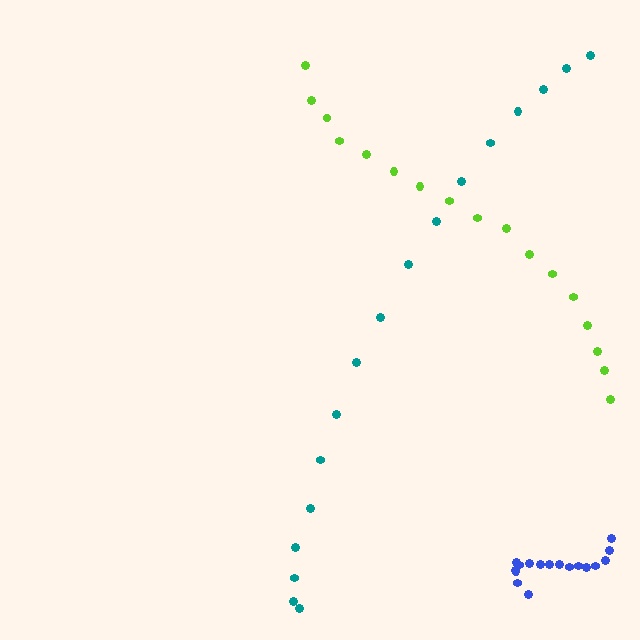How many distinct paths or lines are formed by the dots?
There are 3 distinct paths.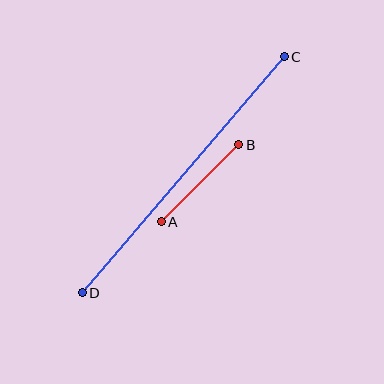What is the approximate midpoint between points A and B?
The midpoint is at approximately (200, 183) pixels.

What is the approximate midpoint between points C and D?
The midpoint is at approximately (183, 175) pixels.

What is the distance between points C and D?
The distance is approximately 311 pixels.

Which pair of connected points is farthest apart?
Points C and D are farthest apart.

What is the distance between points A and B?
The distance is approximately 109 pixels.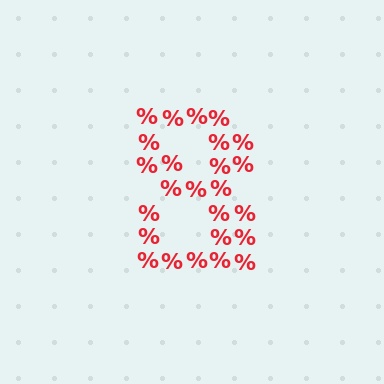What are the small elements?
The small elements are percent signs.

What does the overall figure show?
The overall figure shows the digit 8.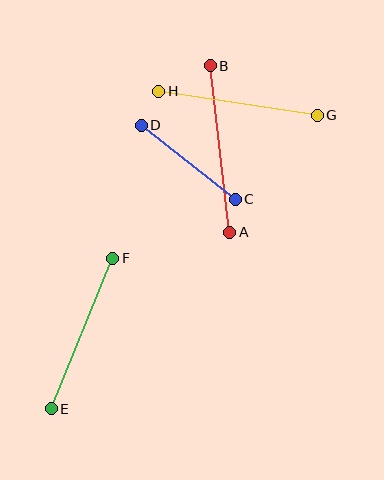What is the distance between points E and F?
The distance is approximately 162 pixels.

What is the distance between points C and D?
The distance is approximately 120 pixels.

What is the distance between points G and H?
The distance is approximately 161 pixels.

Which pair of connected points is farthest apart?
Points A and B are farthest apart.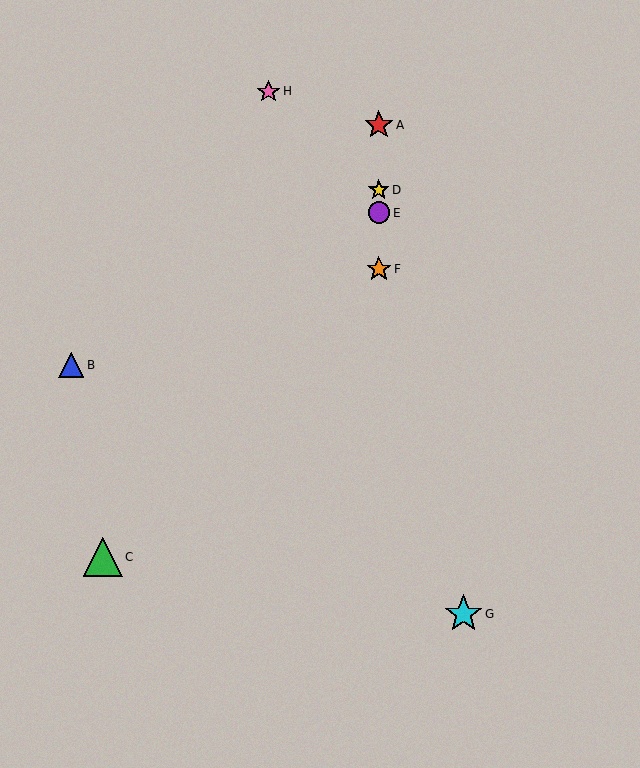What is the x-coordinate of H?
Object H is at x≈269.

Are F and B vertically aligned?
No, F is at x≈379 and B is at x≈71.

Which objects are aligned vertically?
Objects A, D, E, F are aligned vertically.